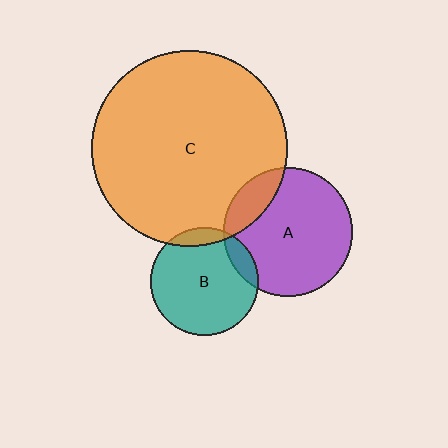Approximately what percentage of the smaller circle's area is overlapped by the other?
Approximately 10%.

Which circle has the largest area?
Circle C (orange).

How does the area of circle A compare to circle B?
Approximately 1.4 times.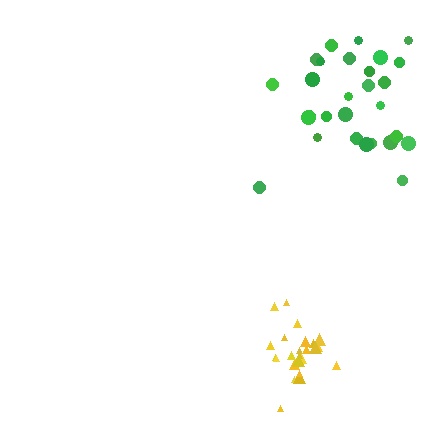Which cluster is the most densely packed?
Yellow.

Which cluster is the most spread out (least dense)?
Green.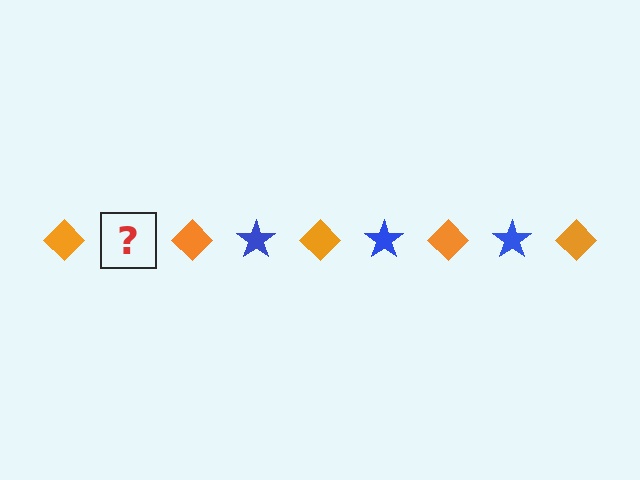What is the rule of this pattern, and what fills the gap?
The rule is that the pattern alternates between orange diamond and blue star. The gap should be filled with a blue star.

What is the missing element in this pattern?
The missing element is a blue star.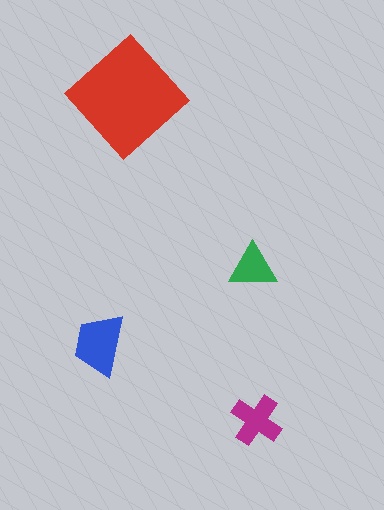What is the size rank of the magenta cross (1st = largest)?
3rd.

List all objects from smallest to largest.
The green triangle, the magenta cross, the blue trapezoid, the red diamond.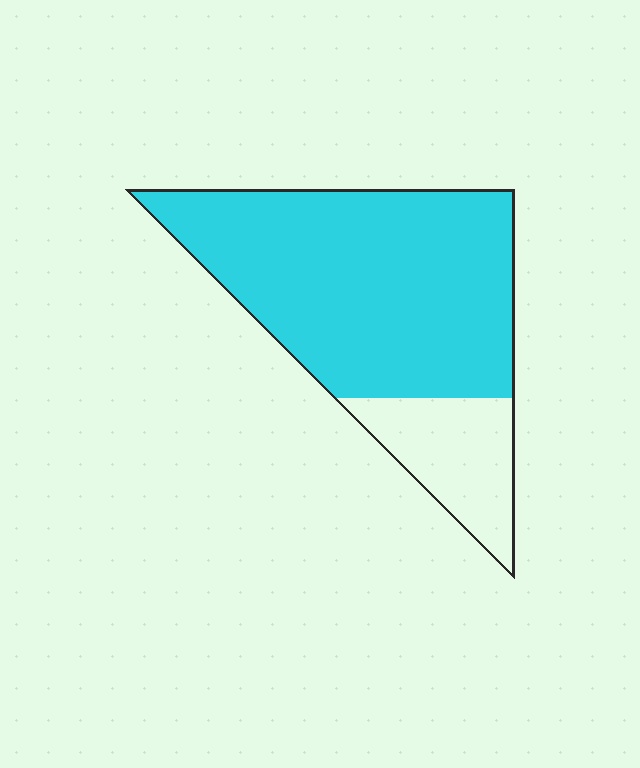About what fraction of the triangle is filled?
About four fifths (4/5).